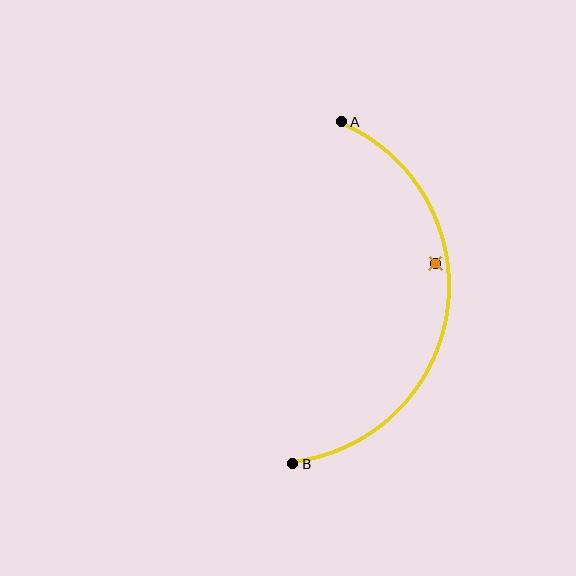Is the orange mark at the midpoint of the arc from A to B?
No — the orange mark does not lie on the arc at all. It sits slightly inside the curve.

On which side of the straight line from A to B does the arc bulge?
The arc bulges to the right of the straight line connecting A and B.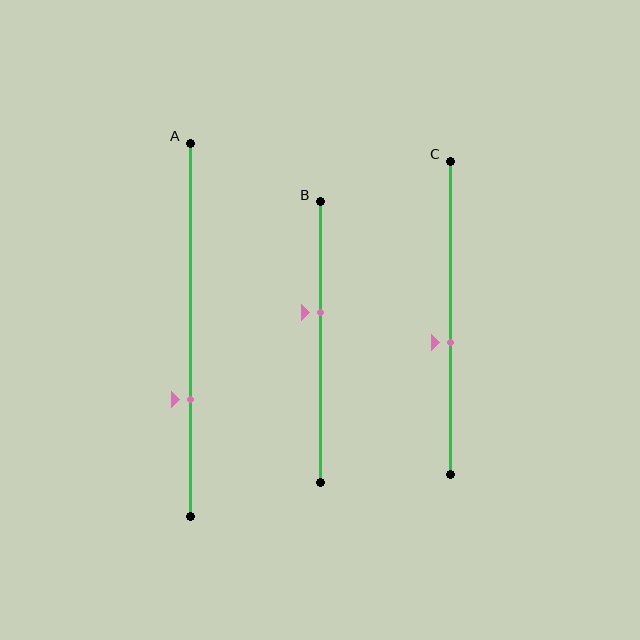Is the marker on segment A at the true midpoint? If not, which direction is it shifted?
No, the marker on segment A is shifted downward by about 19% of the segment length.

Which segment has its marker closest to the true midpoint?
Segment C has its marker closest to the true midpoint.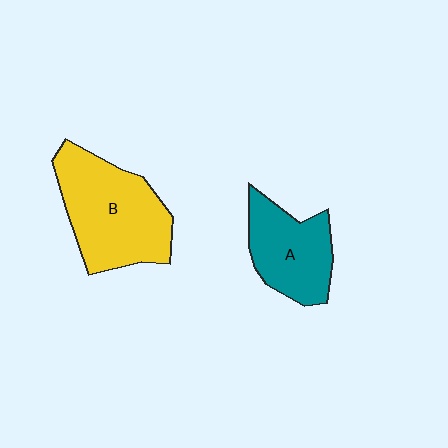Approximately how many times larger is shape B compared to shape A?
Approximately 1.5 times.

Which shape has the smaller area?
Shape A (teal).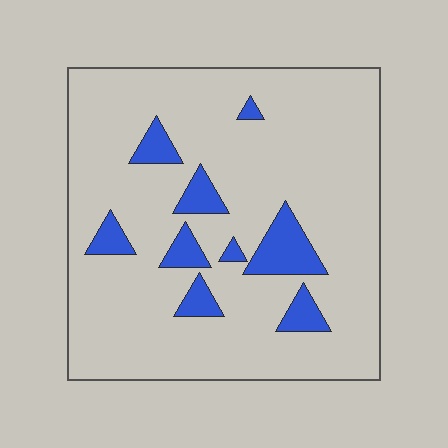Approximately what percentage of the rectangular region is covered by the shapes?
Approximately 10%.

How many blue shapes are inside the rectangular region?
9.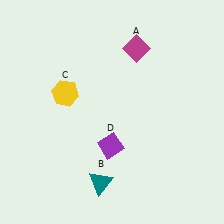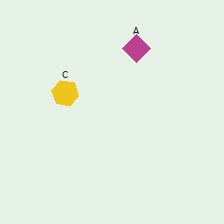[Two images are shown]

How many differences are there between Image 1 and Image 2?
There are 2 differences between the two images.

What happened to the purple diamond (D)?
The purple diamond (D) was removed in Image 2. It was in the bottom-left area of Image 1.